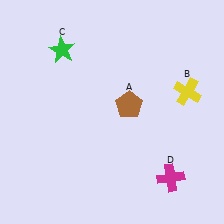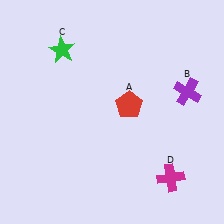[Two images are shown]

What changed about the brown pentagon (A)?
In Image 1, A is brown. In Image 2, it changed to red.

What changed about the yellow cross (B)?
In Image 1, B is yellow. In Image 2, it changed to purple.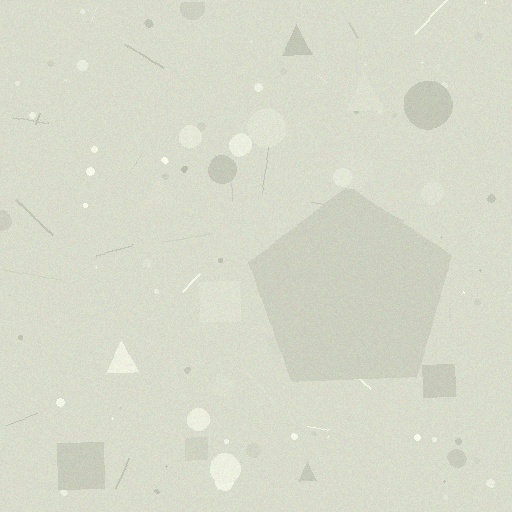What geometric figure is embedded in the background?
A pentagon is embedded in the background.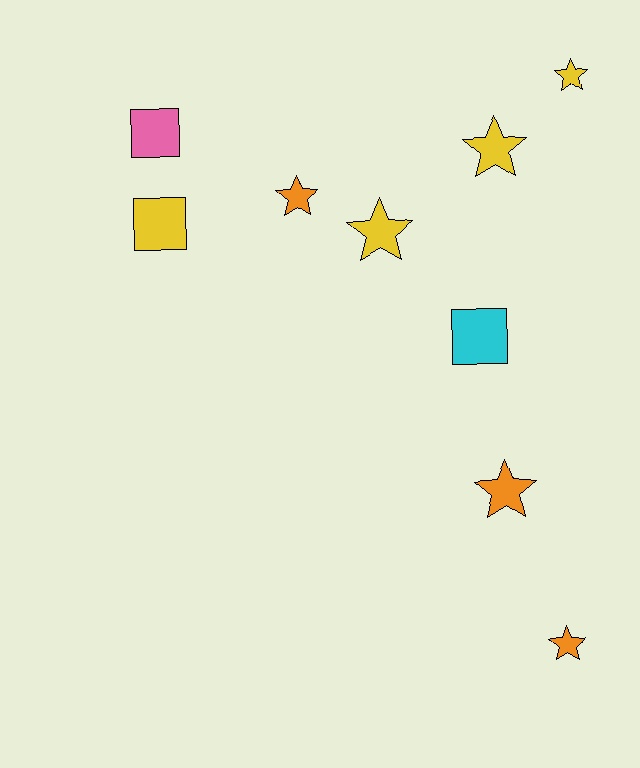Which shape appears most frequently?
Star, with 6 objects.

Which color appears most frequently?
Yellow, with 4 objects.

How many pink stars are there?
There are no pink stars.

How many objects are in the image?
There are 9 objects.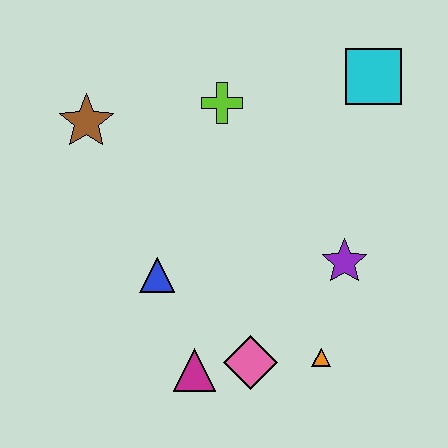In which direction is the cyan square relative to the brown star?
The cyan square is to the right of the brown star.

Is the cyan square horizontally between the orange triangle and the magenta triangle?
No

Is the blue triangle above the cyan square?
No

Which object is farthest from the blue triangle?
The cyan square is farthest from the blue triangle.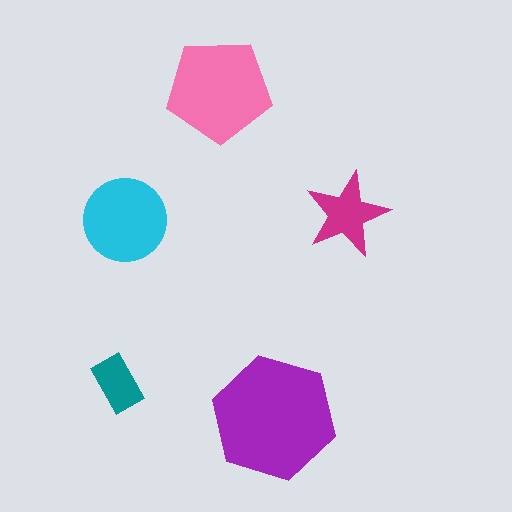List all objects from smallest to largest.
The teal rectangle, the magenta star, the cyan circle, the pink pentagon, the purple hexagon.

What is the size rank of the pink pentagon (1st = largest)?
2nd.